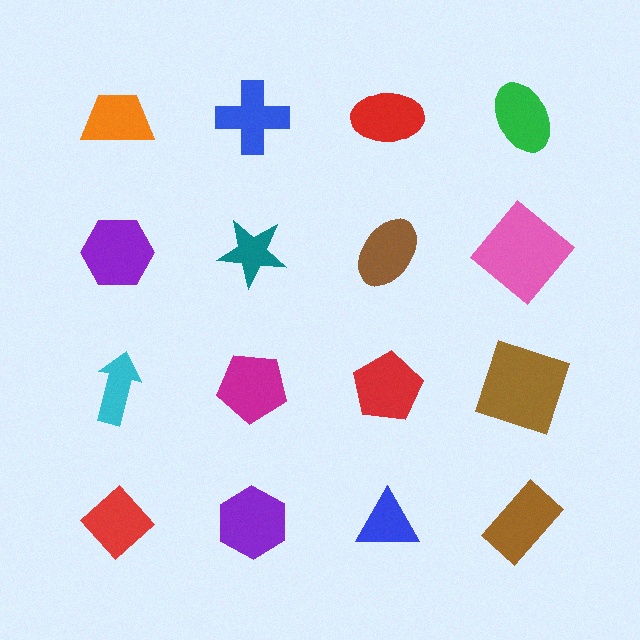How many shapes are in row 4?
4 shapes.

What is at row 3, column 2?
A magenta pentagon.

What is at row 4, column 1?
A red diamond.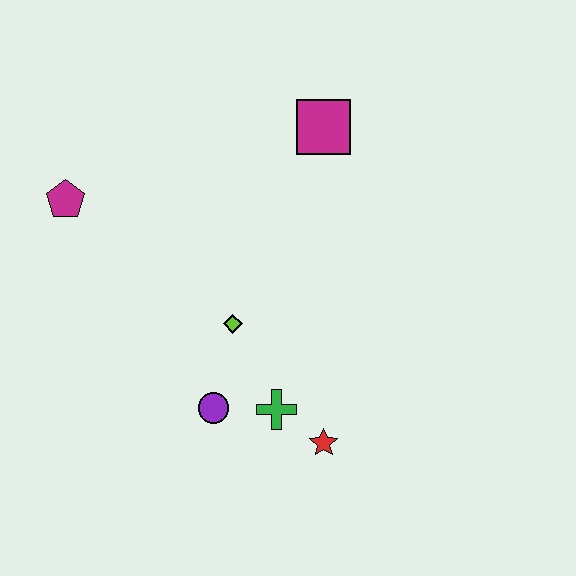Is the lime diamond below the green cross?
No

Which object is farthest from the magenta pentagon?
The red star is farthest from the magenta pentagon.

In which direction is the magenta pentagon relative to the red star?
The magenta pentagon is to the left of the red star.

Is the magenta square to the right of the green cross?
Yes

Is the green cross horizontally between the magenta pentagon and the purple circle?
No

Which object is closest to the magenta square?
The lime diamond is closest to the magenta square.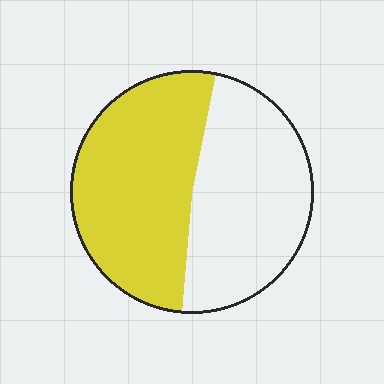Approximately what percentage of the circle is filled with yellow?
Approximately 50%.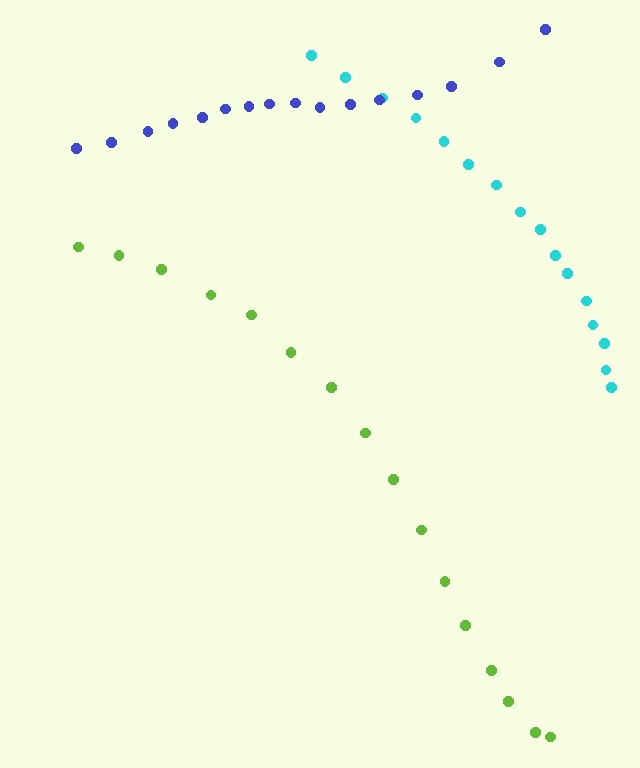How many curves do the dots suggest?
There are 3 distinct paths.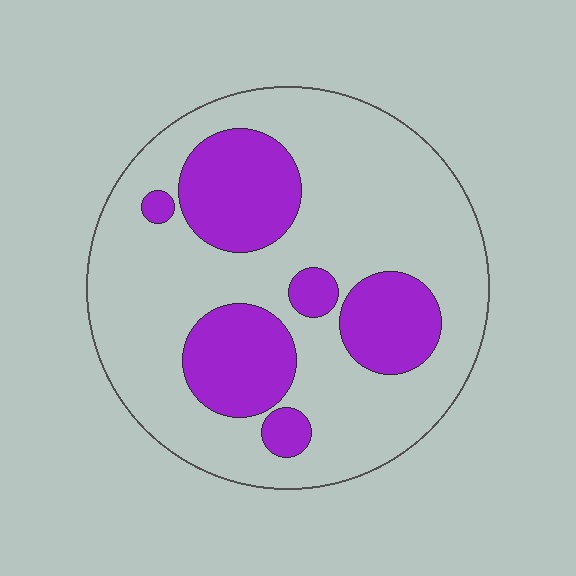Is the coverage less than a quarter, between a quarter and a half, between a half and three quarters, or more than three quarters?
Between a quarter and a half.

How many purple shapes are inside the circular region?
6.